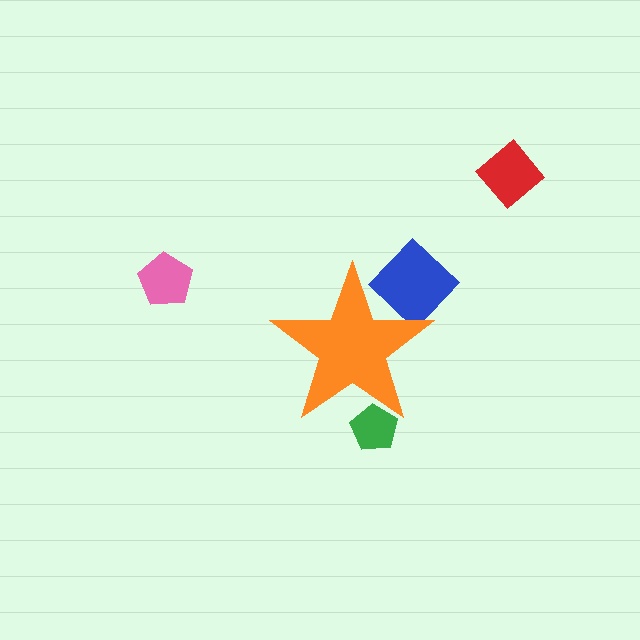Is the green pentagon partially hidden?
Yes, the green pentagon is partially hidden behind the orange star.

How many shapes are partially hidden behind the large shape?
2 shapes are partially hidden.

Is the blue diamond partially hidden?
Yes, the blue diamond is partially hidden behind the orange star.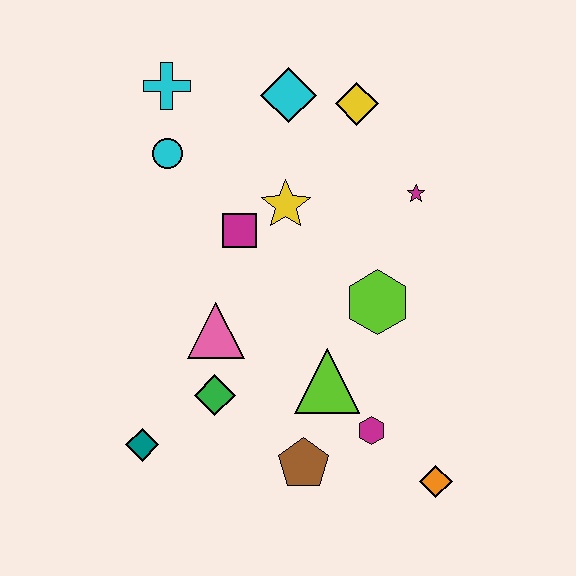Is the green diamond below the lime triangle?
Yes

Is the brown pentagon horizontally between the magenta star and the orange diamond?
No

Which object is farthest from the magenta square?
The orange diamond is farthest from the magenta square.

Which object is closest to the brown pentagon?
The magenta hexagon is closest to the brown pentagon.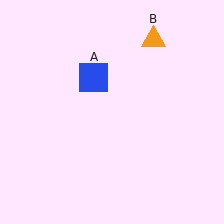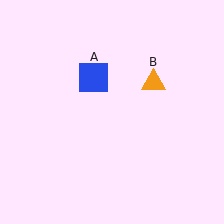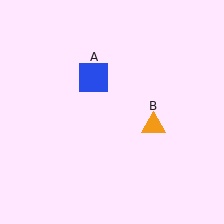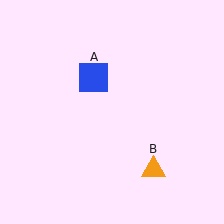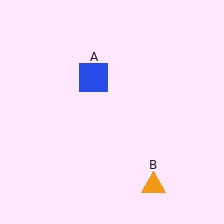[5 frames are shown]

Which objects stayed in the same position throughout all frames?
Blue square (object A) remained stationary.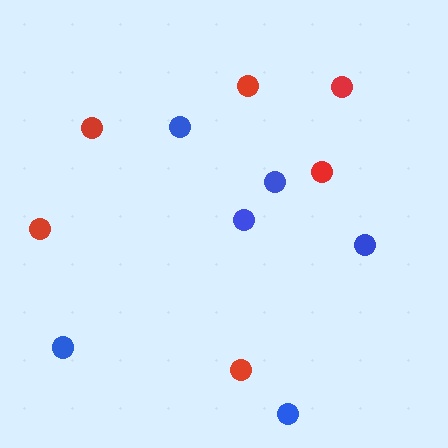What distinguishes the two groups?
There are 2 groups: one group of red circles (6) and one group of blue circles (6).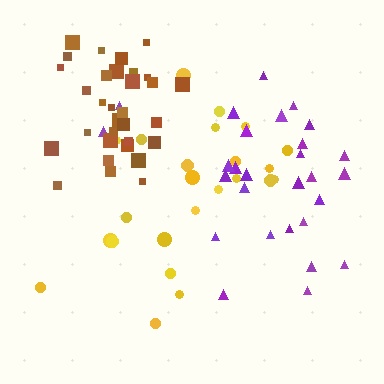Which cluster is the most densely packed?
Brown.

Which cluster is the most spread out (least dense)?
Yellow.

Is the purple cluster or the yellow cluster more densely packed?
Purple.